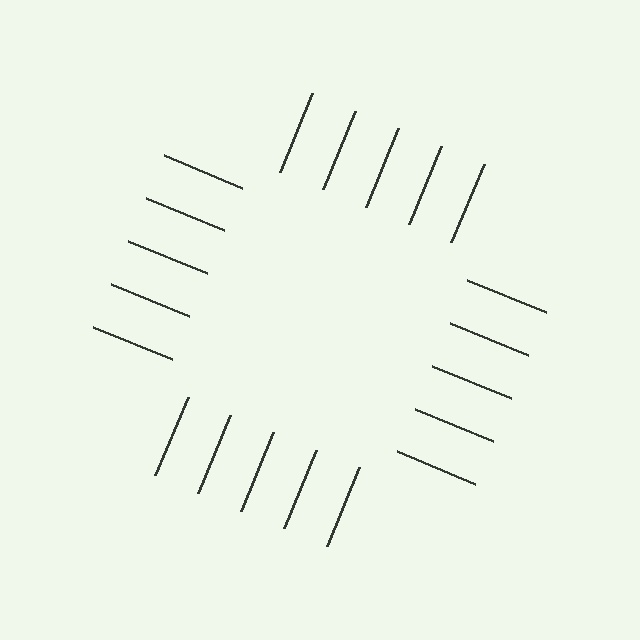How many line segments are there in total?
20 — 5 along each of the 4 edges.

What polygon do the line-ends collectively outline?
An illusory square — the line segments terminate on its edges but no continuous stroke is drawn.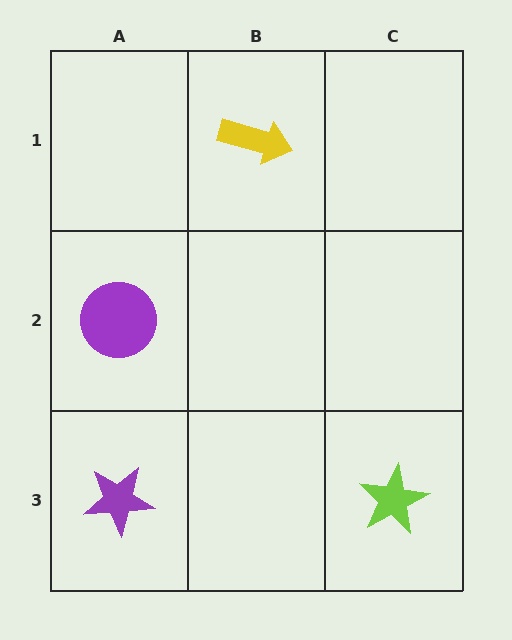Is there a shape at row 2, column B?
No, that cell is empty.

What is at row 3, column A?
A purple star.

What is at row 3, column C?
A lime star.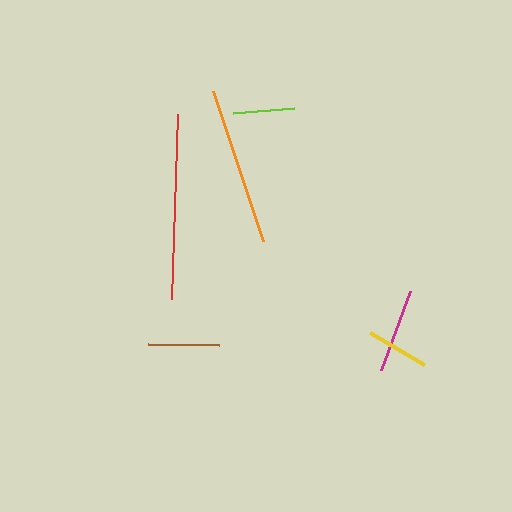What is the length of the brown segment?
The brown segment is approximately 70 pixels long.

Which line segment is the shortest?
The lime line is the shortest at approximately 62 pixels.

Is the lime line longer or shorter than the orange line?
The orange line is longer than the lime line.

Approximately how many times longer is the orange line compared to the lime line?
The orange line is approximately 2.6 times the length of the lime line.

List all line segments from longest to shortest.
From longest to shortest: red, orange, magenta, brown, yellow, lime.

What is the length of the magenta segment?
The magenta segment is approximately 84 pixels long.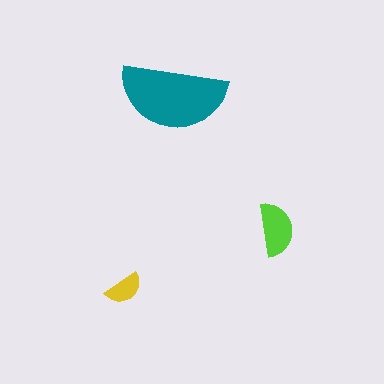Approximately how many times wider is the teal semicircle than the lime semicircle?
About 2 times wider.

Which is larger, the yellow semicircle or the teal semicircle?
The teal one.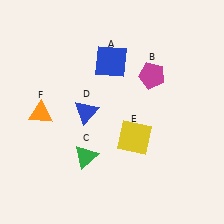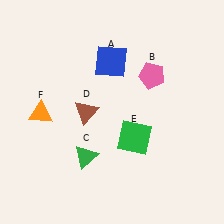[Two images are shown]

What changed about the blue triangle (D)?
In Image 1, D is blue. In Image 2, it changed to brown.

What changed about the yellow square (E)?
In Image 1, E is yellow. In Image 2, it changed to green.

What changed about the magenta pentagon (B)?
In Image 1, B is magenta. In Image 2, it changed to pink.